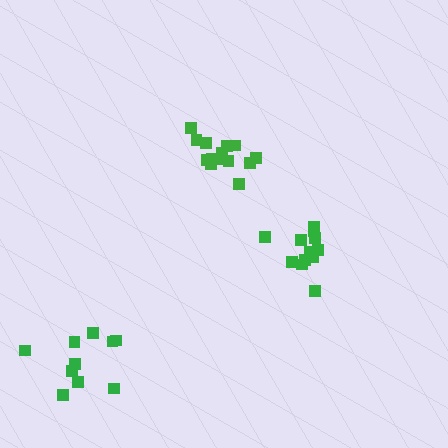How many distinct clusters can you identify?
There are 3 distinct clusters.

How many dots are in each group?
Group 1: 13 dots, Group 2: 14 dots, Group 3: 10 dots (37 total).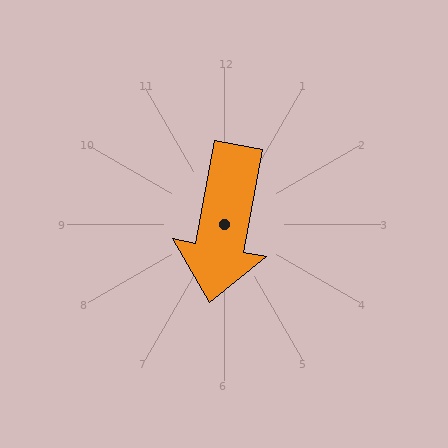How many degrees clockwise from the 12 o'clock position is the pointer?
Approximately 191 degrees.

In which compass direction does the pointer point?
South.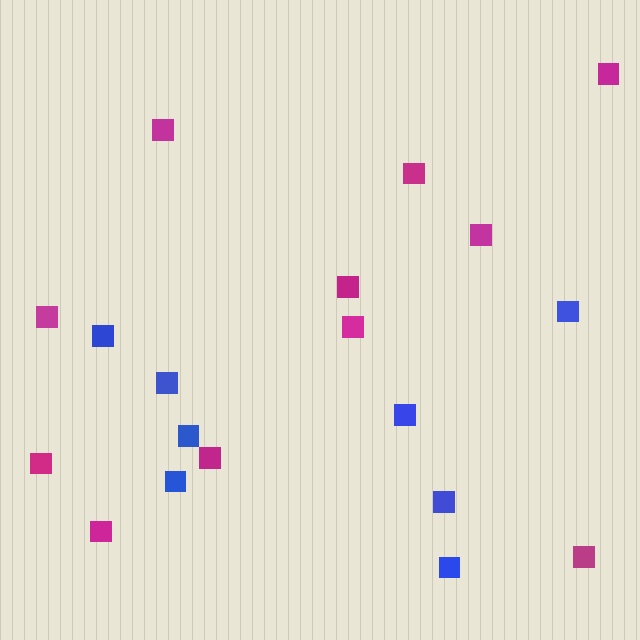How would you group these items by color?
There are 2 groups: one group of magenta squares (11) and one group of blue squares (8).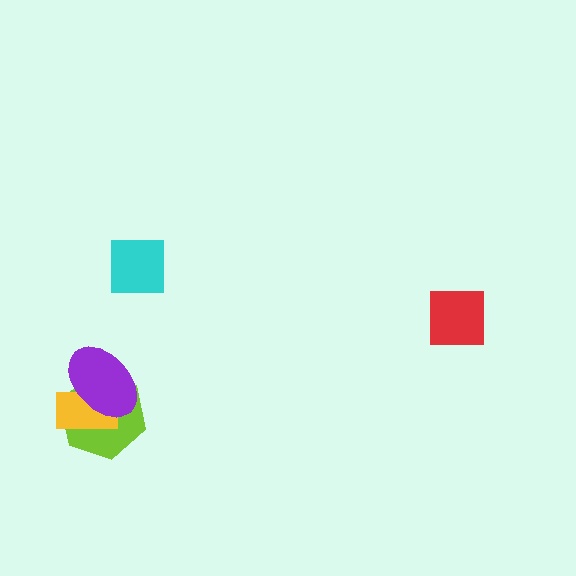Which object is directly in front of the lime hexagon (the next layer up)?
The yellow rectangle is directly in front of the lime hexagon.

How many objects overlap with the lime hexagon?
2 objects overlap with the lime hexagon.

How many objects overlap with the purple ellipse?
2 objects overlap with the purple ellipse.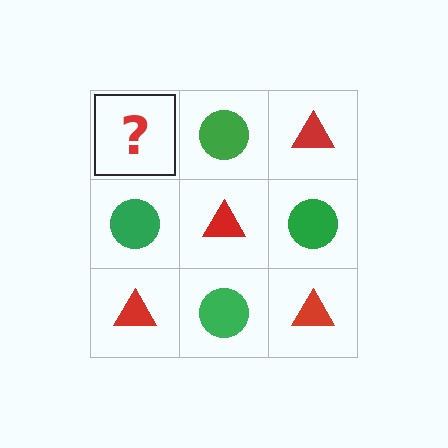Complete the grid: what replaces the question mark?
The question mark should be replaced with a red triangle.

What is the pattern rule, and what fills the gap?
The rule is that it alternates red triangle and green circle in a checkerboard pattern. The gap should be filled with a red triangle.